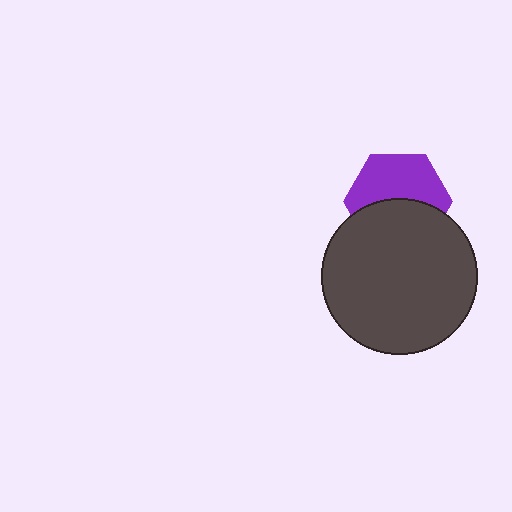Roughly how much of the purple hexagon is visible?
About half of it is visible (roughly 53%).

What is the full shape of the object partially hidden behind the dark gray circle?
The partially hidden object is a purple hexagon.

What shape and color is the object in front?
The object in front is a dark gray circle.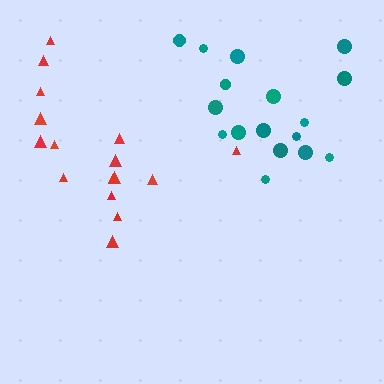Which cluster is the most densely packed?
Teal.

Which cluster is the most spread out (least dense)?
Red.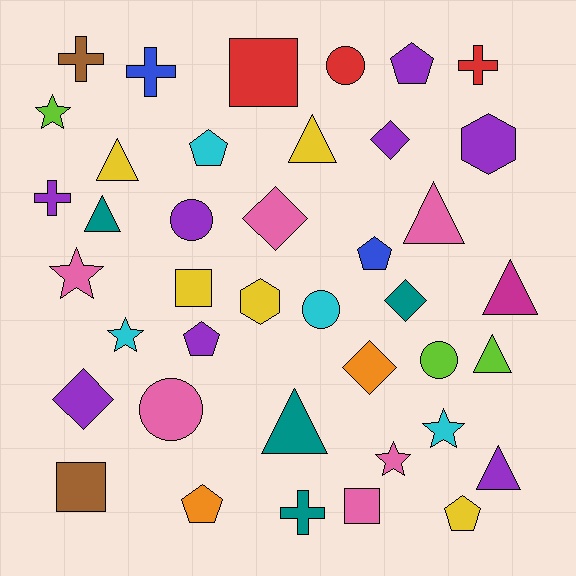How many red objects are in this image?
There are 3 red objects.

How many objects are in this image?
There are 40 objects.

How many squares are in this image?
There are 4 squares.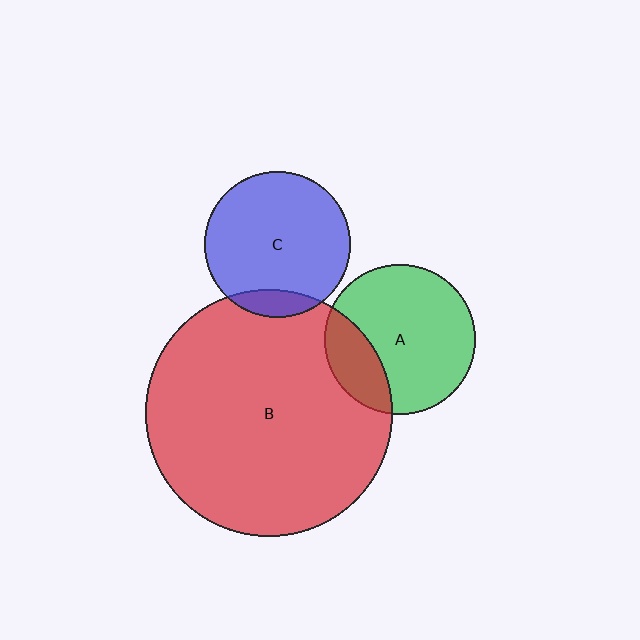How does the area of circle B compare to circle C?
Approximately 2.9 times.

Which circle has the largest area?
Circle B (red).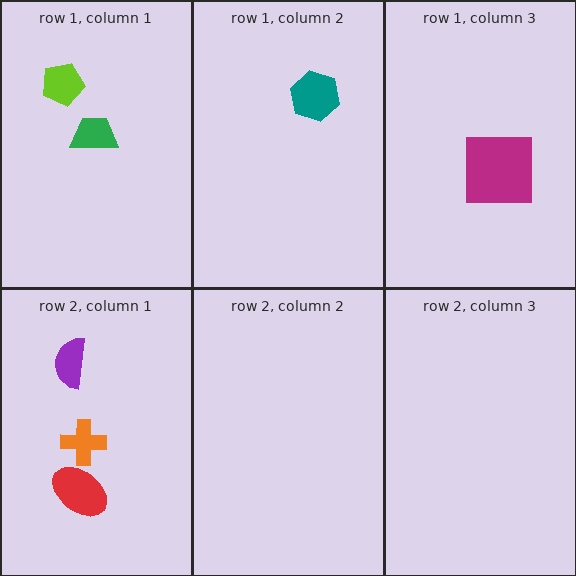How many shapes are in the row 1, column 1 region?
2.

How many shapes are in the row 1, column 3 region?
1.